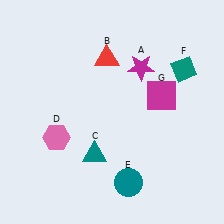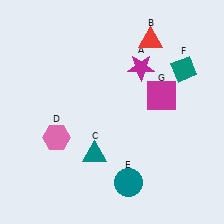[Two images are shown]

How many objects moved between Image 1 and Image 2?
1 object moved between the two images.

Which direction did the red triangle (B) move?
The red triangle (B) moved right.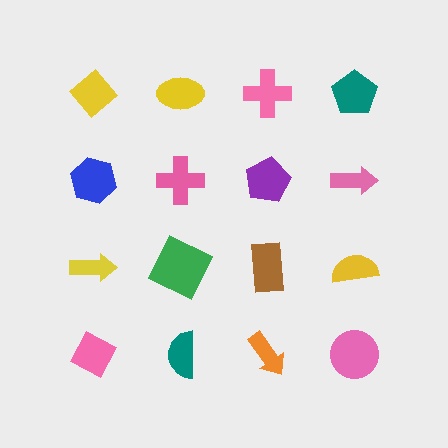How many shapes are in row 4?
4 shapes.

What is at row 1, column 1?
A yellow diamond.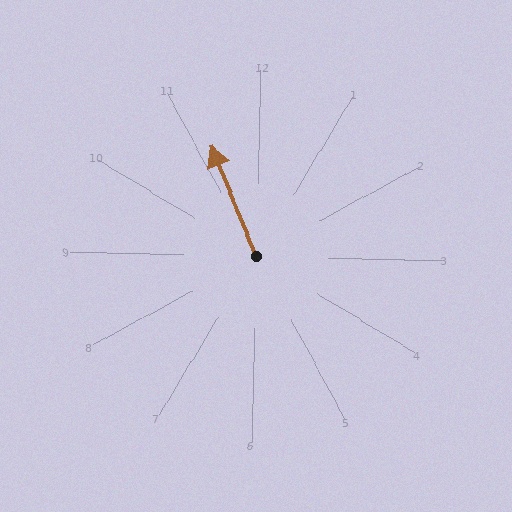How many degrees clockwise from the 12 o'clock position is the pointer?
Approximately 336 degrees.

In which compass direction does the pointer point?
Northwest.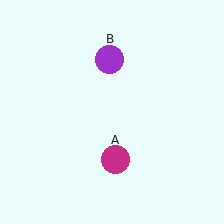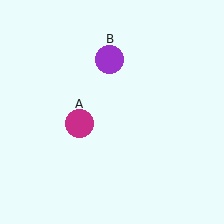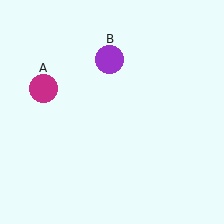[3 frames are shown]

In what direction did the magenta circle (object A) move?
The magenta circle (object A) moved up and to the left.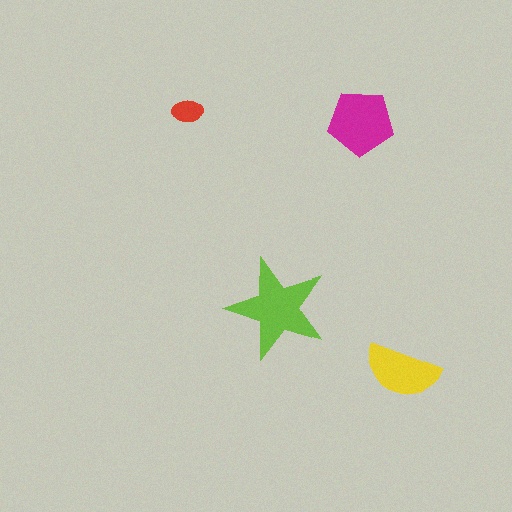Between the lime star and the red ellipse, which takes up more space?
The lime star.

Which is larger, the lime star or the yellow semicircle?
The lime star.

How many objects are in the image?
There are 4 objects in the image.